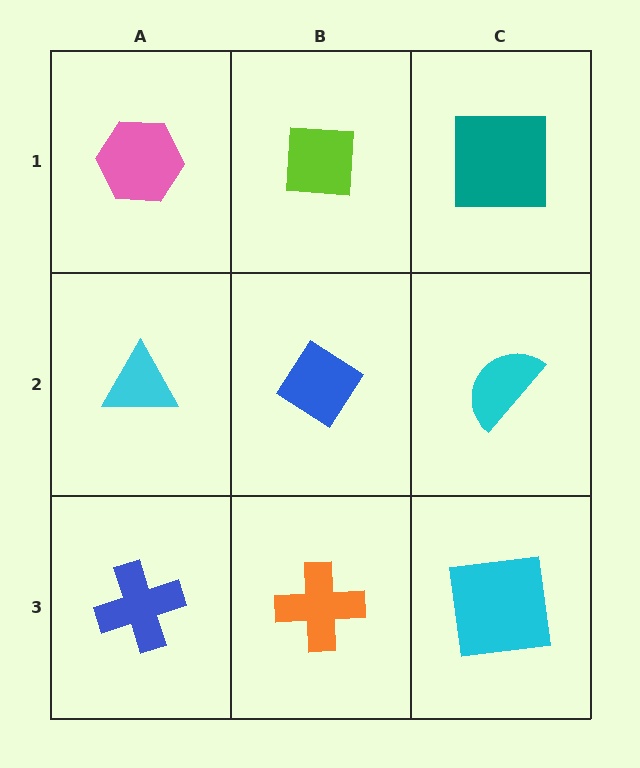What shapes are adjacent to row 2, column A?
A pink hexagon (row 1, column A), a blue cross (row 3, column A), a blue diamond (row 2, column B).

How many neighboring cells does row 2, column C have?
3.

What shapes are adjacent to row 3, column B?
A blue diamond (row 2, column B), a blue cross (row 3, column A), a cyan square (row 3, column C).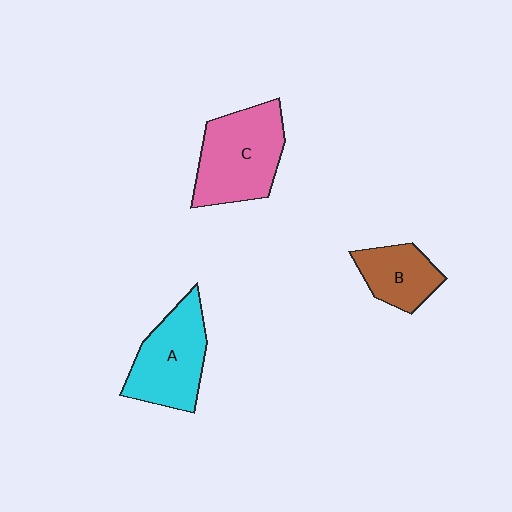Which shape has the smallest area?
Shape B (brown).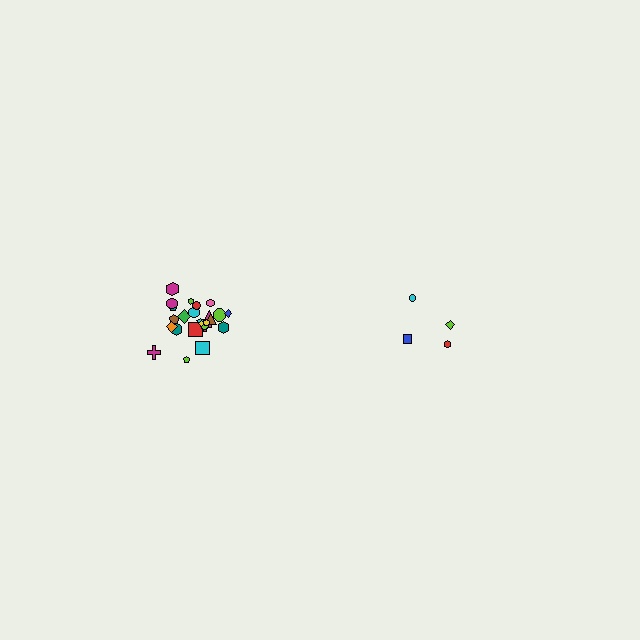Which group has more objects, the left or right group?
The left group.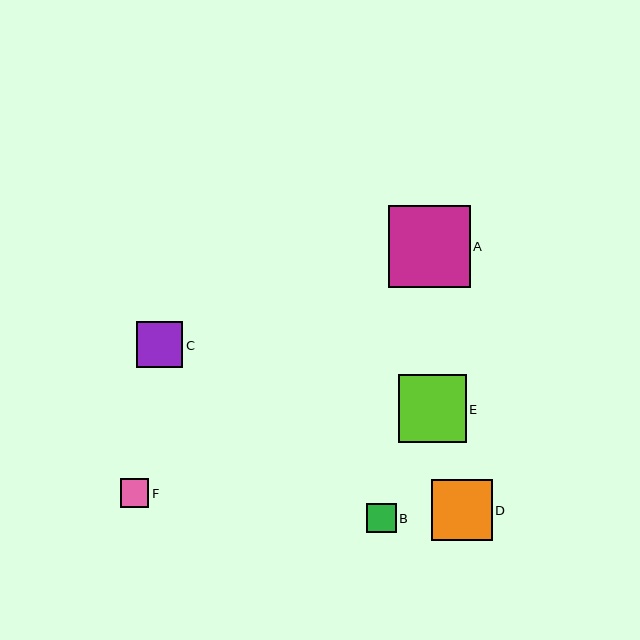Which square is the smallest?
Square F is the smallest with a size of approximately 29 pixels.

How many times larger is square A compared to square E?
Square A is approximately 1.2 times the size of square E.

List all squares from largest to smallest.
From largest to smallest: A, E, D, C, B, F.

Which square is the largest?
Square A is the largest with a size of approximately 82 pixels.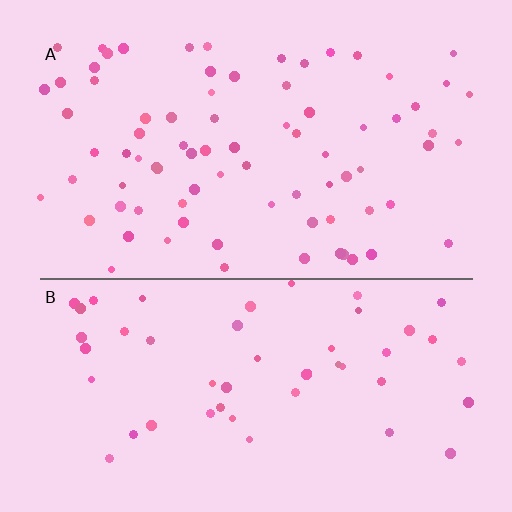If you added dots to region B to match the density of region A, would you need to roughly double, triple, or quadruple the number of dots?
Approximately double.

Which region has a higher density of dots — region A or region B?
A (the top).